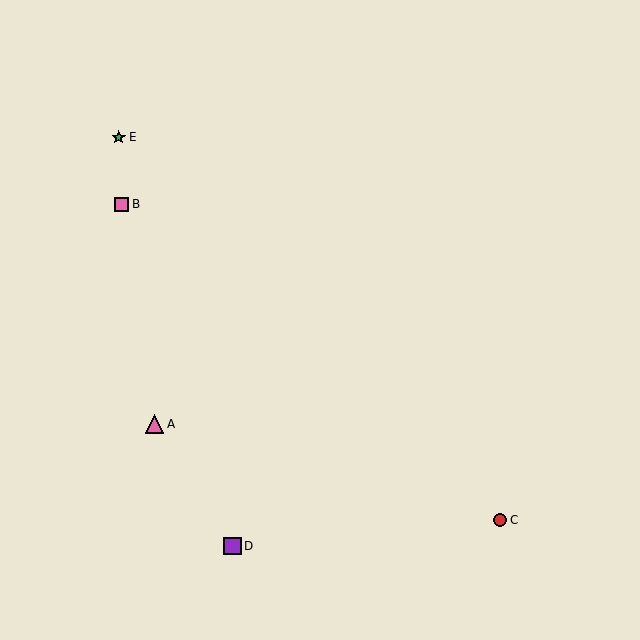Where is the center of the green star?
The center of the green star is at (119, 137).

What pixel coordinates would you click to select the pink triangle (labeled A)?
Click at (155, 424) to select the pink triangle A.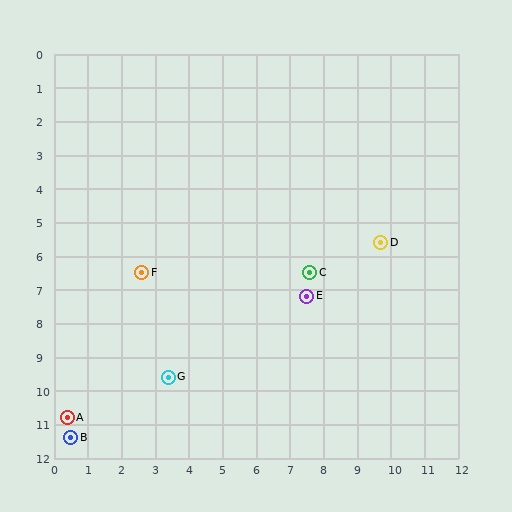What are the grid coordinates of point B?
Point B is at approximately (0.5, 11.4).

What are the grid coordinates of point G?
Point G is at approximately (3.4, 9.6).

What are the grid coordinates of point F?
Point F is at approximately (2.6, 6.5).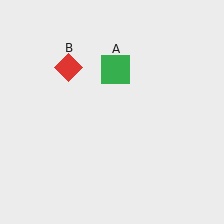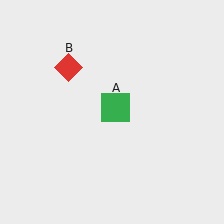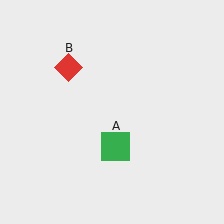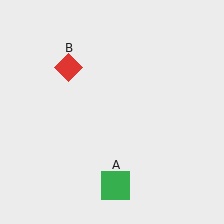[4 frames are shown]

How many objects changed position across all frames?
1 object changed position: green square (object A).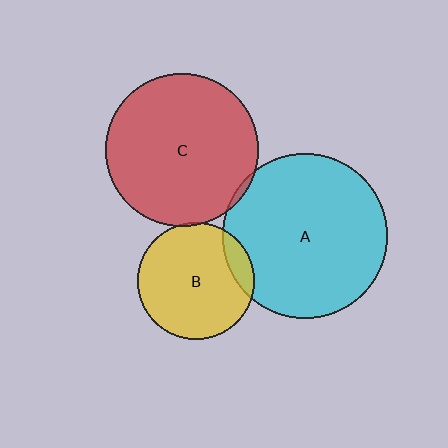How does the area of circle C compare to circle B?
Approximately 1.7 times.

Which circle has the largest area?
Circle A (cyan).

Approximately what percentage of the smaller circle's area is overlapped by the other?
Approximately 10%.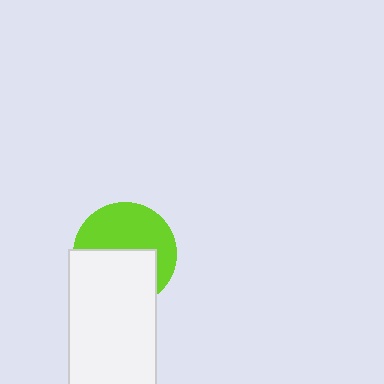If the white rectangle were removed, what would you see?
You would see the complete lime circle.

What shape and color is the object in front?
The object in front is a white rectangle.